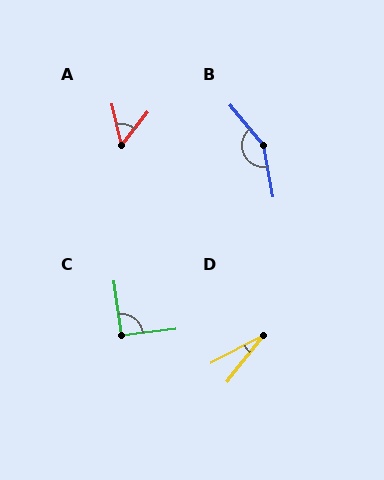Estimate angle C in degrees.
Approximately 91 degrees.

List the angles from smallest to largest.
D (24°), A (53°), C (91°), B (151°).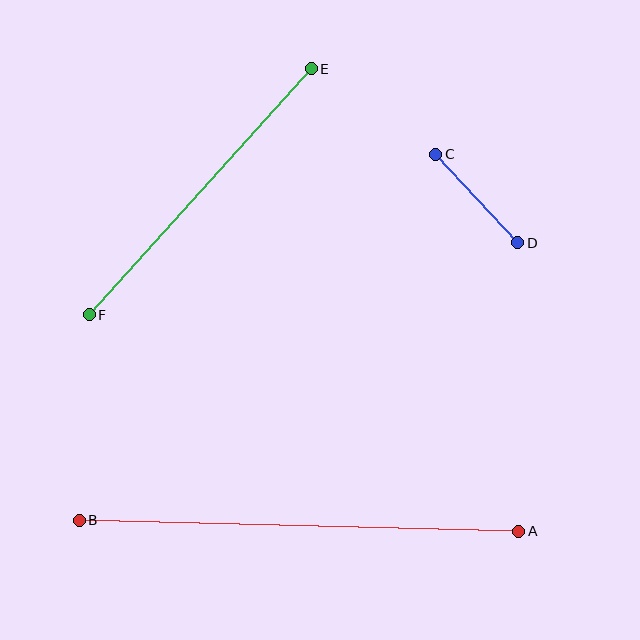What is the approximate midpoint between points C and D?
The midpoint is at approximately (477, 198) pixels.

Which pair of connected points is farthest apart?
Points A and B are farthest apart.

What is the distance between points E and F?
The distance is approximately 332 pixels.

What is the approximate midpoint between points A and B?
The midpoint is at approximately (299, 526) pixels.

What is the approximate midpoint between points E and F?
The midpoint is at approximately (200, 192) pixels.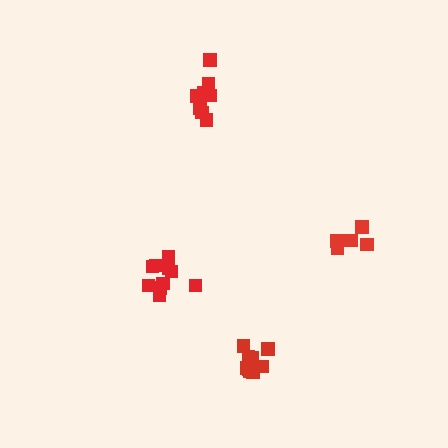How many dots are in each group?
Group 1: 5 dots, Group 2: 10 dots, Group 3: 8 dots, Group 4: 11 dots (34 total).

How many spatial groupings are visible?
There are 4 spatial groupings.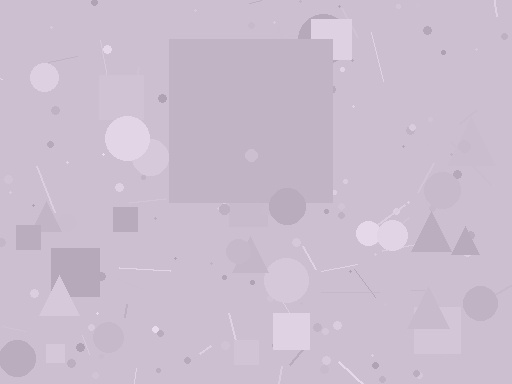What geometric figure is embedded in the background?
A square is embedded in the background.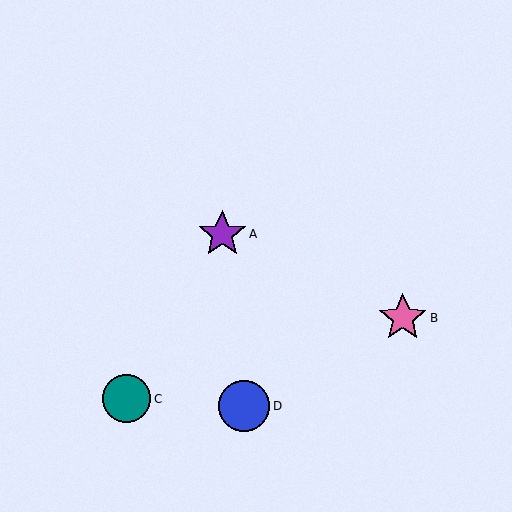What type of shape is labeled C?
Shape C is a teal circle.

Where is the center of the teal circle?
The center of the teal circle is at (127, 399).